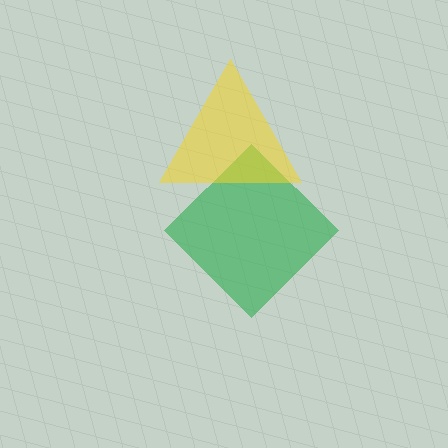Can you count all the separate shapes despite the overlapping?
Yes, there are 2 separate shapes.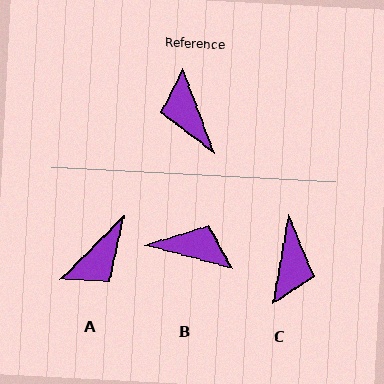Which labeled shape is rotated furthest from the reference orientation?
C, about 150 degrees away.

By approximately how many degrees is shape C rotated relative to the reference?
Approximately 150 degrees counter-clockwise.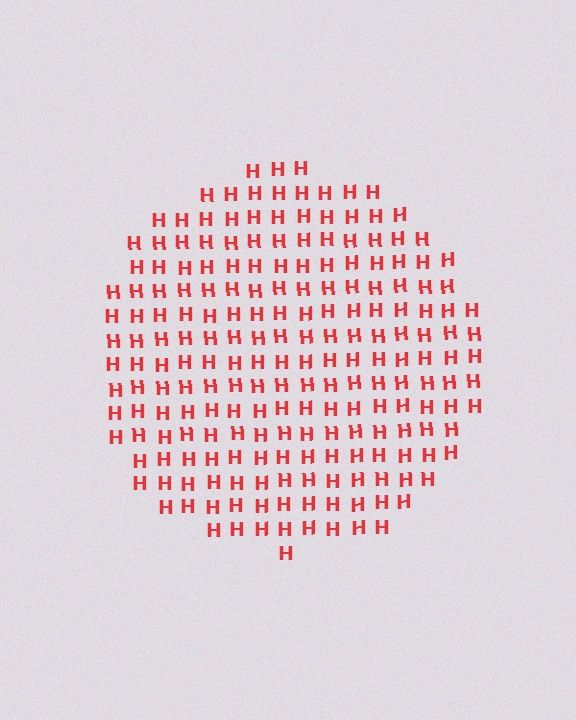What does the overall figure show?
The overall figure shows a circle.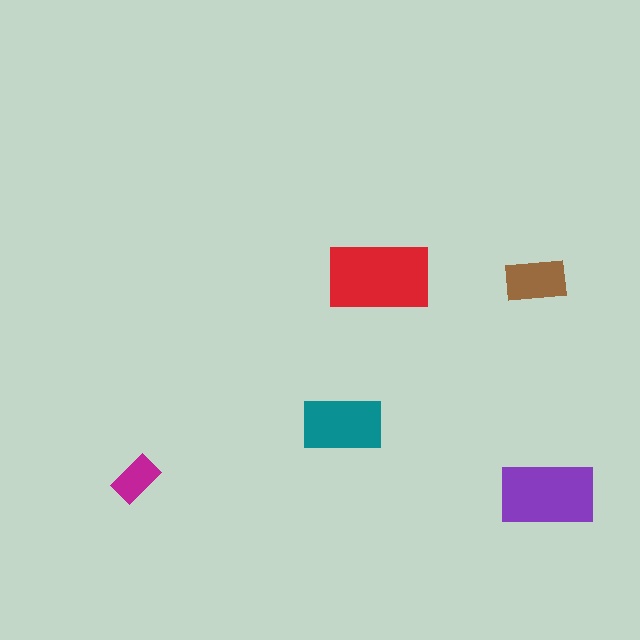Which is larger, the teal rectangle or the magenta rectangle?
The teal one.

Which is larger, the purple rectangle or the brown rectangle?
The purple one.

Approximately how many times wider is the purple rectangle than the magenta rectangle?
About 2 times wider.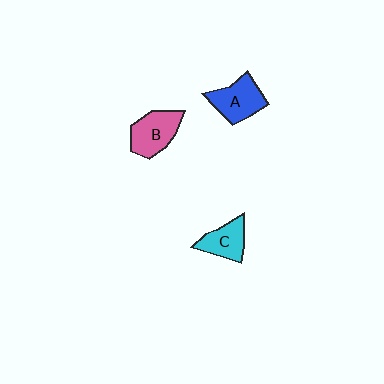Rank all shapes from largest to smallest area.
From largest to smallest: B (pink), A (blue), C (cyan).